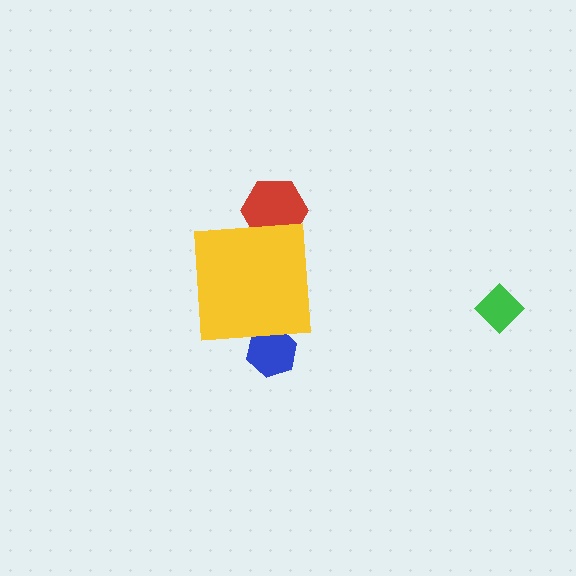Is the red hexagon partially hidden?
Yes, the red hexagon is partially hidden behind the yellow square.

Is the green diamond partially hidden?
No, the green diamond is fully visible.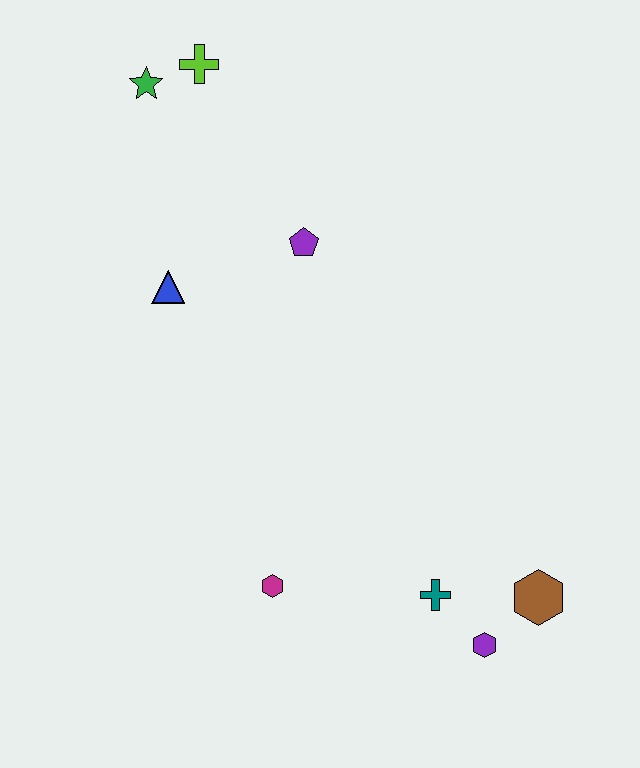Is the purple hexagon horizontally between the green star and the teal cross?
No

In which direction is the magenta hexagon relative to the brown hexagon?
The magenta hexagon is to the left of the brown hexagon.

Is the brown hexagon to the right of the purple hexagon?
Yes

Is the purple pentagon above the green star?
No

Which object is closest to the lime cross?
The green star is closest to the lime cross.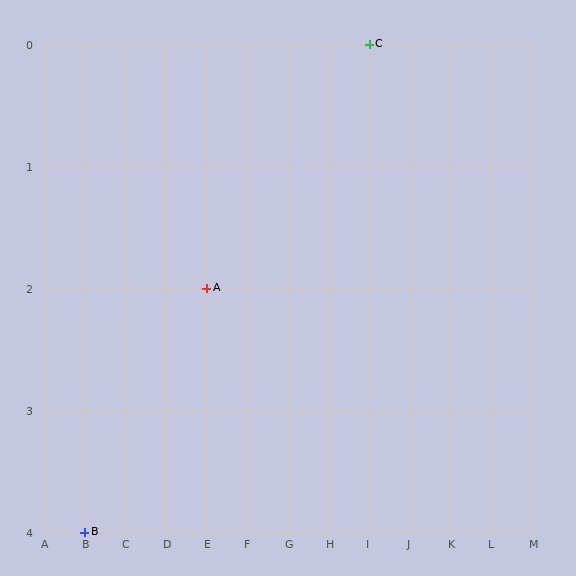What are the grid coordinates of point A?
Point A is at grid coordinates (E, 2).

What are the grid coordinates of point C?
Point C is at grid coordinates (I, 0).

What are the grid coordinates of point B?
Point B is at grid coordinates (B, 4).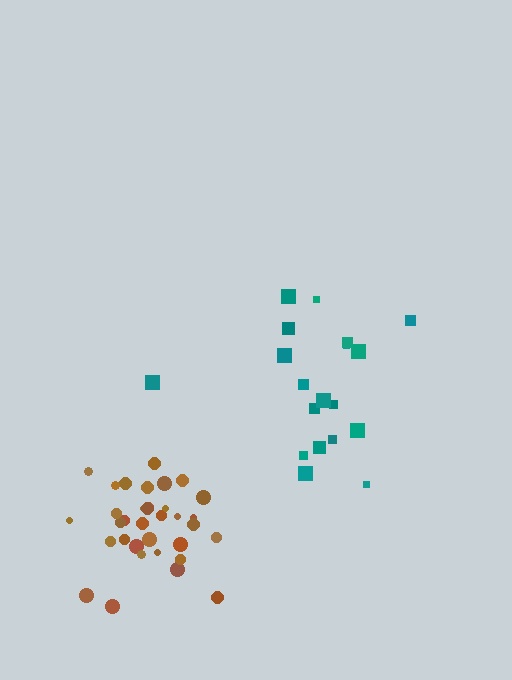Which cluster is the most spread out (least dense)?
Teal.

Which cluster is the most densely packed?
Brown.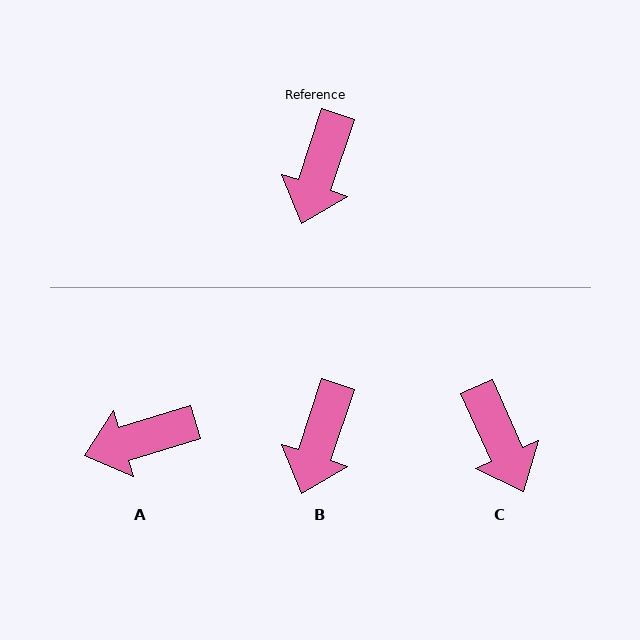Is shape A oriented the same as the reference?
No, it is off by about 55 degrees.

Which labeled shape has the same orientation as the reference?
B.